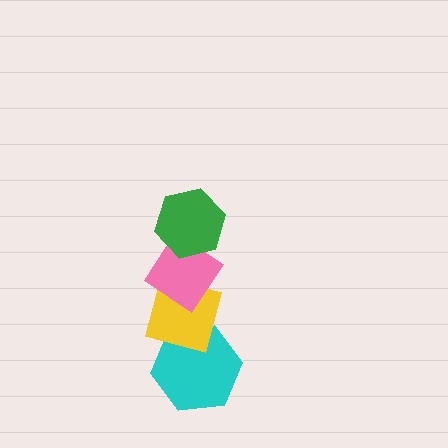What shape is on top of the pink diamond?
The green hexagon is on top of the pink diamond.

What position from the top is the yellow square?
The yellow square is 3rd from the top.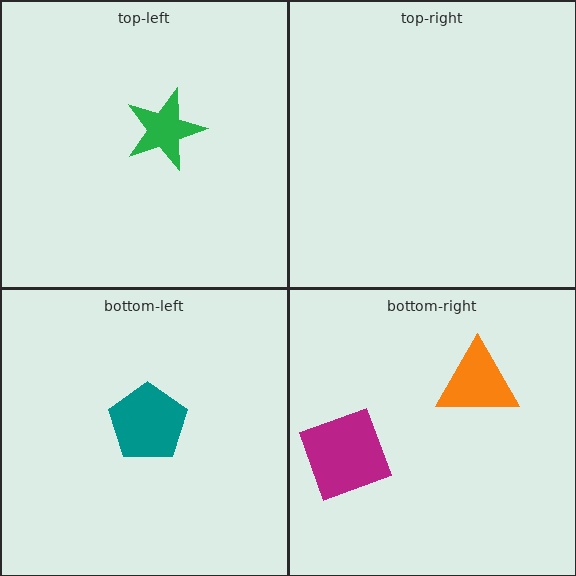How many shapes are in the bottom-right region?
2.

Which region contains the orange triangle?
The bottom-right region.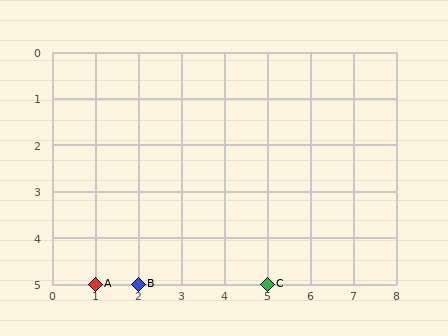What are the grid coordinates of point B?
Point B is at grid coordinates (2, 5).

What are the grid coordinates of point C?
Point C is at grid coordinates (5, 5).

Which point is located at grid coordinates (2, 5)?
Point B is at (2, 5).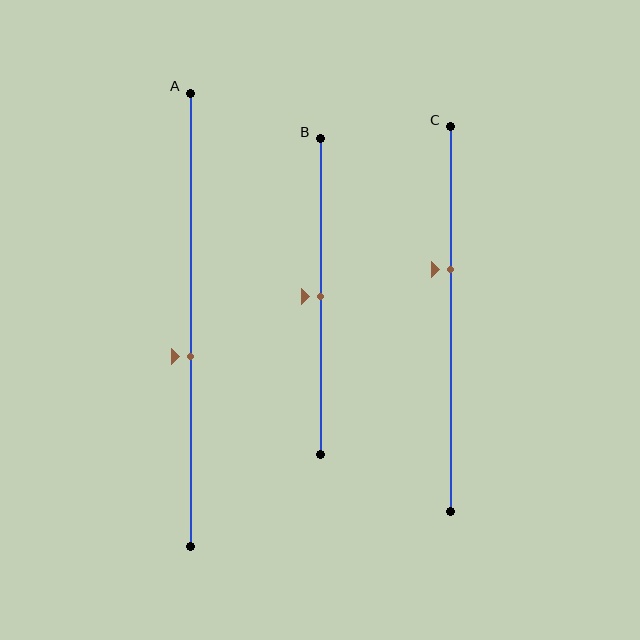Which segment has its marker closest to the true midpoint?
Segment B has its marker closest to the true midpoint.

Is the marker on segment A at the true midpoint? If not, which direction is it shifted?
No, the marker on segment A is shifted downward by about 8% of the segment length.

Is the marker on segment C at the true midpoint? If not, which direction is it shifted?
No, the marker on segment C is shifted upward by about 13% of the segment length.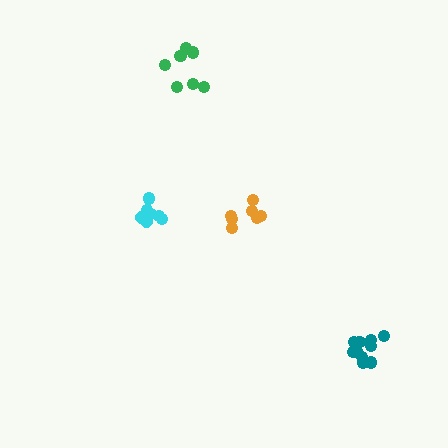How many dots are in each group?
Group 1: 7 dots, Group 2: 7 dots, Group 3: 10 dots, Group 4: 7 dots (31 total).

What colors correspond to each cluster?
The clusters are colored: orange, cyan, teal, green.